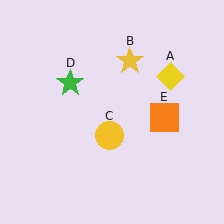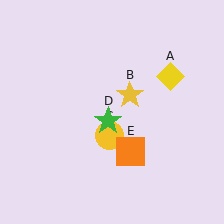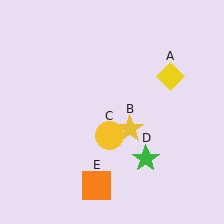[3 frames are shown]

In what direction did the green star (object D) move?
The green star (object D) moved down and to the right.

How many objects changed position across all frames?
3 objects changed position: yellow star (object B), green star (object D), orange square (object E).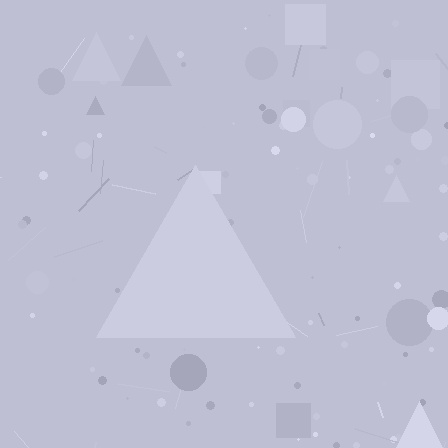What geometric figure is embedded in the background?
A triangle is embedded in the background.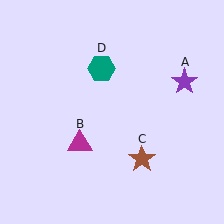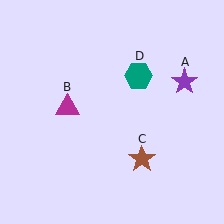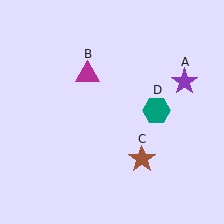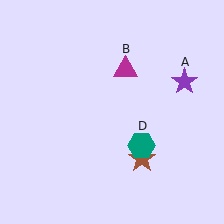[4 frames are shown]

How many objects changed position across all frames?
2 objects changed position: magenta triangle (object B), teal hexagon (object D).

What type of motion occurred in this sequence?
The magenta triangle (object B), teal hexagon (object D) rotated clockwise around the center of the scene.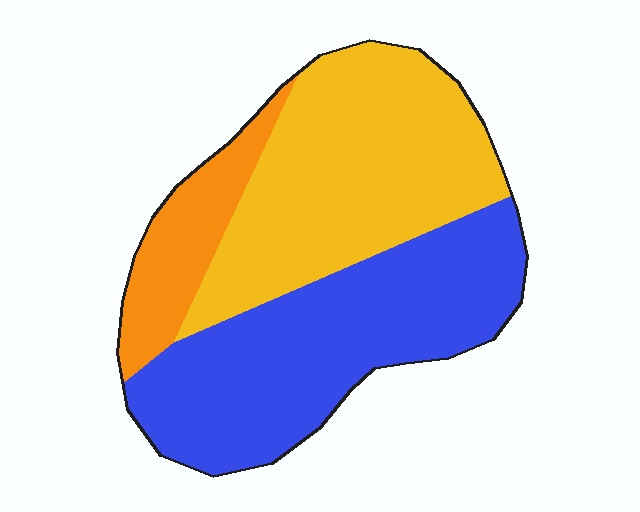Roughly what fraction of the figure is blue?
Blue takes up between a quarter and a half of the figure.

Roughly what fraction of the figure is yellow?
Yellow takes up between a quarter and a half of the figure.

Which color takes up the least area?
Orange, at roughly 15%.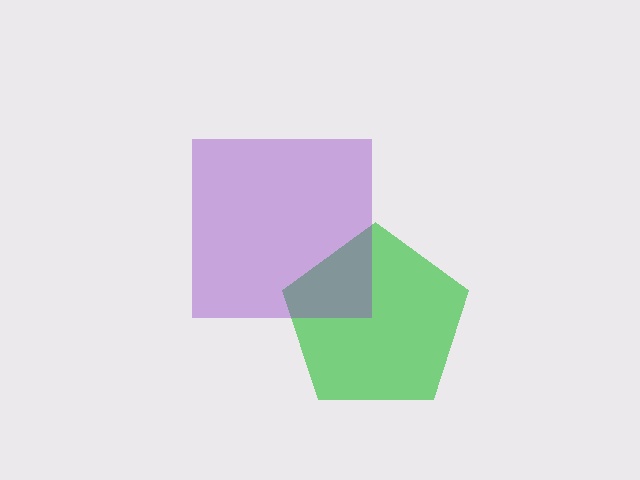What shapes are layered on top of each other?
The layered shapes are: a green pentagon, a purple square.